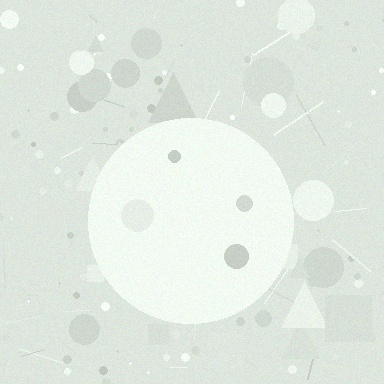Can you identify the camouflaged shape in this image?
The camouflaged shape is a circle.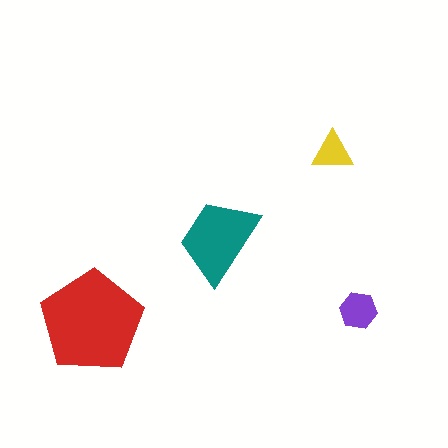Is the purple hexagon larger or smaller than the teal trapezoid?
Smaller.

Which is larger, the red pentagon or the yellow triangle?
The red pentagon.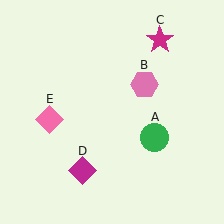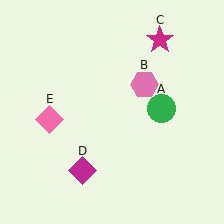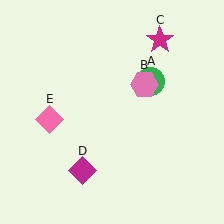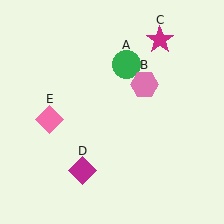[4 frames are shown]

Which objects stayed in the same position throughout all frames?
Pink hexagon (object B) and magenta star (object C) and magenta diamond (object D) and pink diamond (object E) remained stationary.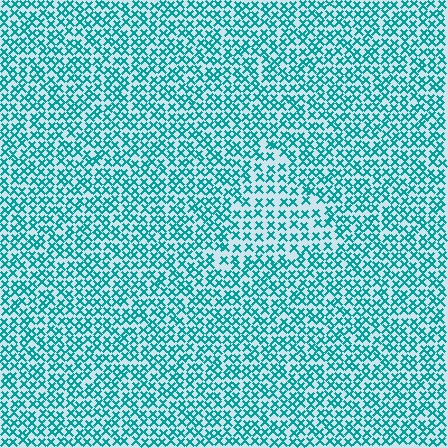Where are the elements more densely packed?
The elements are more densely packed outside the triangle boundary.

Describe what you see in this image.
The image contains small teal elements arranged at two different densities. A triangle-shaped region is visible where the elements are less densely packed than the surrounding area.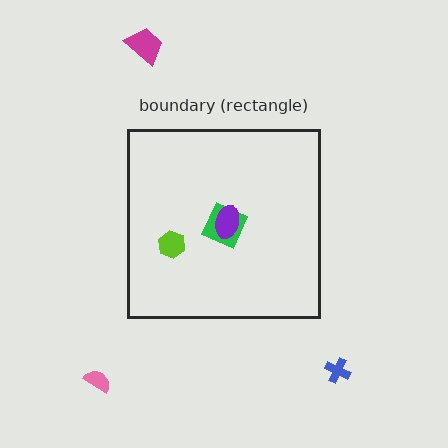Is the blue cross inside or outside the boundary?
Outside.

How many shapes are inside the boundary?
3 inside, 3 outside.